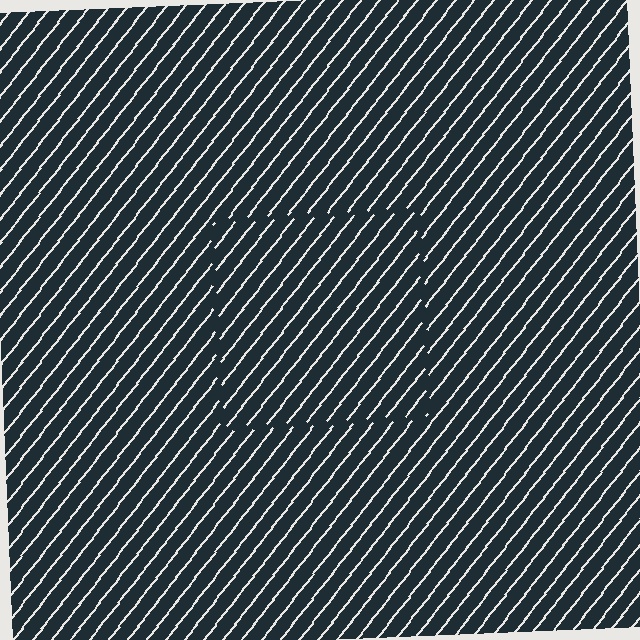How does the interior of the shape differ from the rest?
The interior of the shape contains the same grating, shifted by half a period — the contour is defined by the phase discontinuity where line-ends from the inner and outer gratings abut.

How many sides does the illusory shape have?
4 sides — the line-ends trace a square.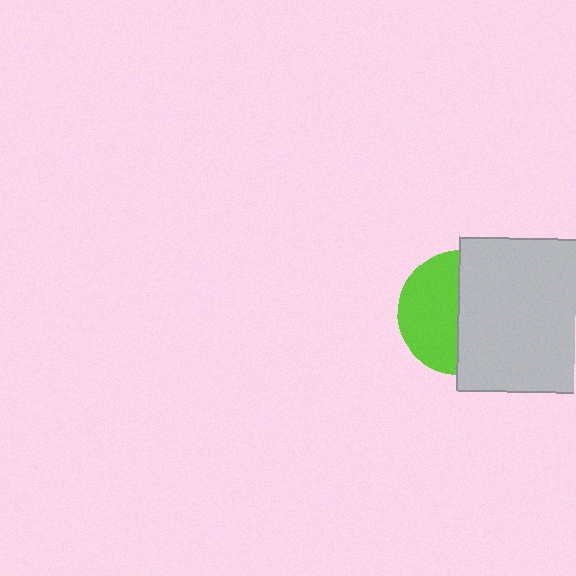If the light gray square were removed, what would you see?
You would see the complete lime circle.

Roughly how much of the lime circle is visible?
About half of it is visible (roughly 47%).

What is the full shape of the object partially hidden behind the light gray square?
The partially hidden object is a lime circle.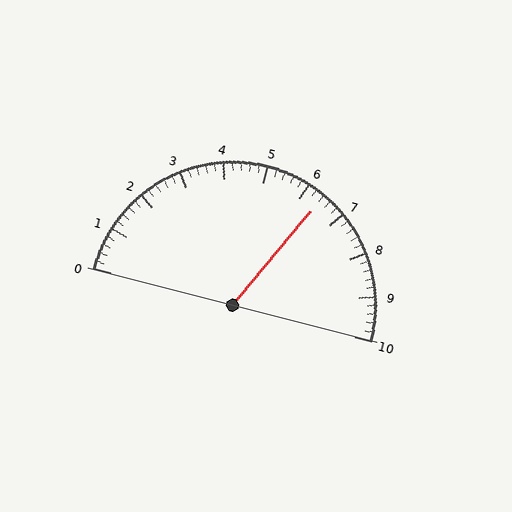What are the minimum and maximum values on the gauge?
The gauge ranges from 0 to 10.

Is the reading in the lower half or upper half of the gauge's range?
The reading is in the upper half of the range (0 to 10).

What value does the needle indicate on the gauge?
The needle indicates approximately 6.4.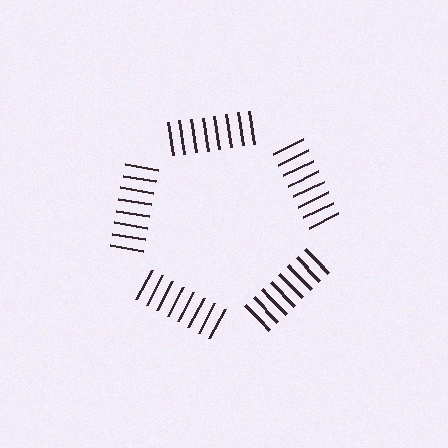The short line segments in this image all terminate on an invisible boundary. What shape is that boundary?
An illusory pentagon — the line segments terminate on its edges but no continuous stroke is drawn.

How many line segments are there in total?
40 — 8 along each of the 5 edges.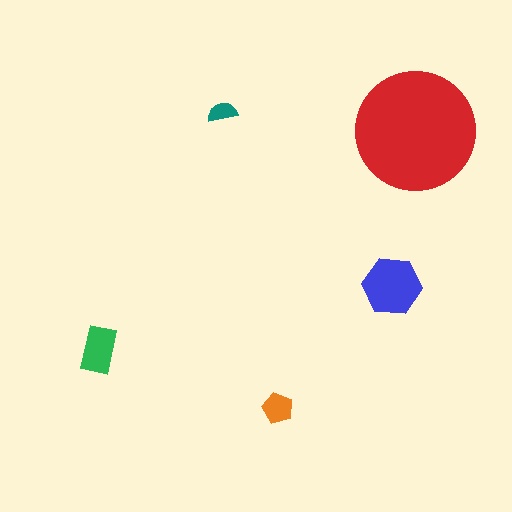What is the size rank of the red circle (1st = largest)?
1st.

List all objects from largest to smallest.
The red circle, the blue hexagon, the green rectangle, the orange pentagon, the teal semicircle.